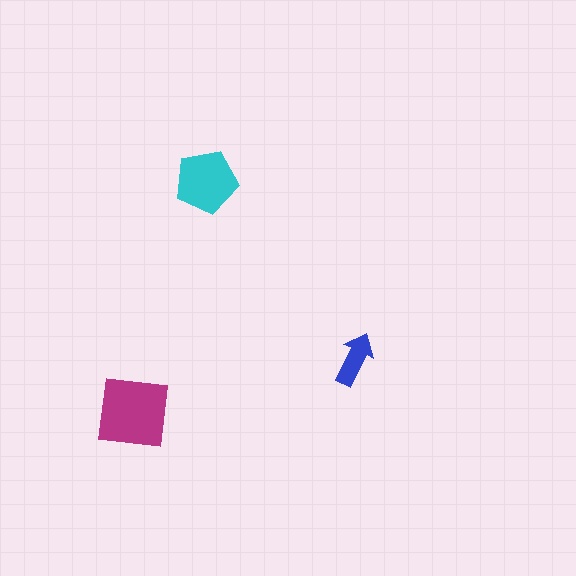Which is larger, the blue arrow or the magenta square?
The magenta square.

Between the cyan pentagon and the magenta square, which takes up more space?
The magenta square.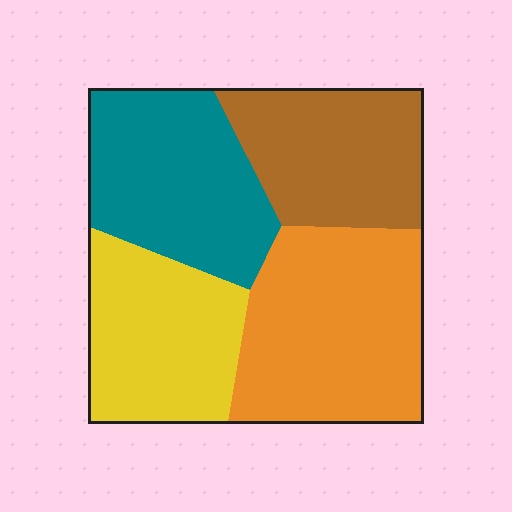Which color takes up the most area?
Orange, at roughly 30%.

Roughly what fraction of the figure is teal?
Teal takes up between a sixth and a third of the figure.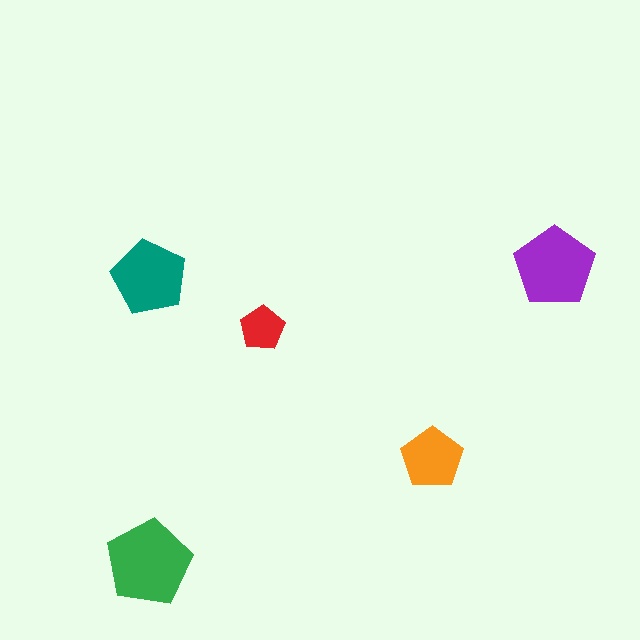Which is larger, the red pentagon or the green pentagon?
The green one.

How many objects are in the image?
There are 5 objects in the image.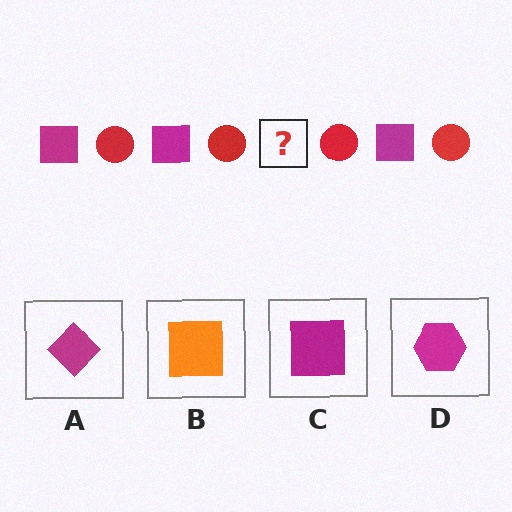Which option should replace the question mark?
Option C.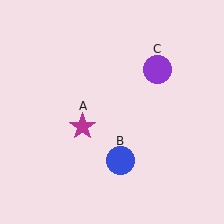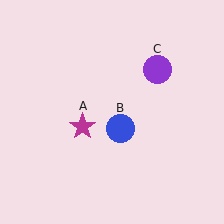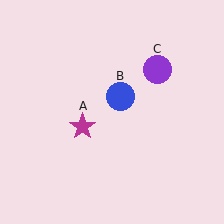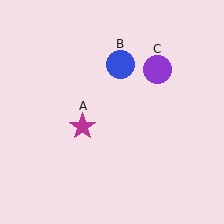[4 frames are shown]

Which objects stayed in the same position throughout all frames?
Magenta star (object A) and purple circle (object C) remained stationary.